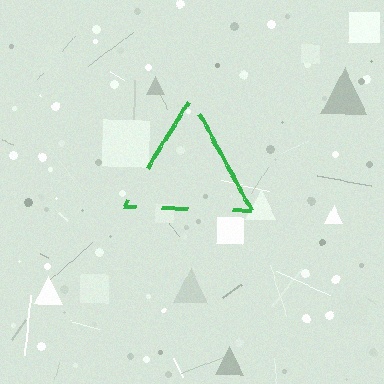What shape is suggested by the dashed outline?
The dashed outline suggests a triangle.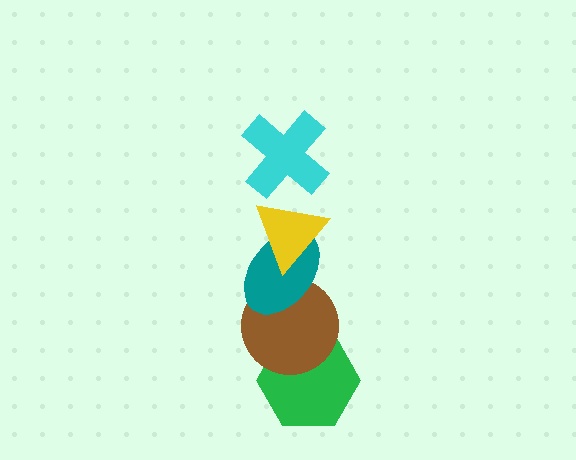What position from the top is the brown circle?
The brown circle is 4th from the top.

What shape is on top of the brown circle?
The teal ellipse is on top of the brown circle.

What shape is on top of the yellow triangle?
The cyan cross is on top of the yellow triangle.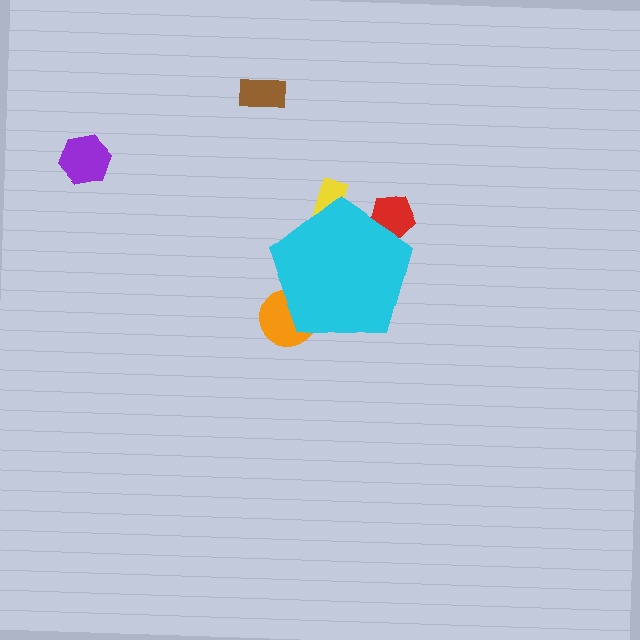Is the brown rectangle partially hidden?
No, the brown rectangle is fully visible.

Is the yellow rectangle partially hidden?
Yes, the yellow rectangle is partially hidden behind the cyan pentagon.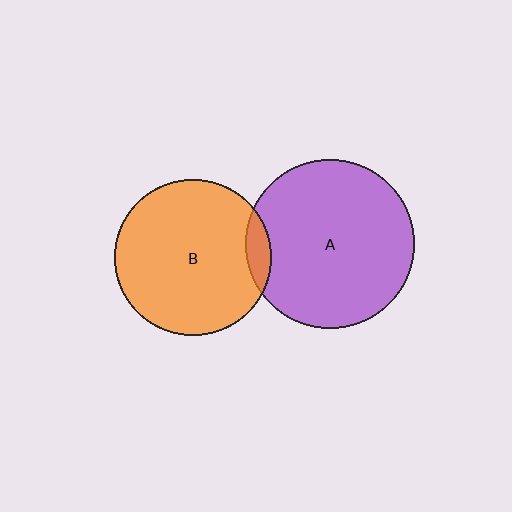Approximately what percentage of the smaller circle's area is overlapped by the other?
Approximately 10%.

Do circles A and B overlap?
Yes.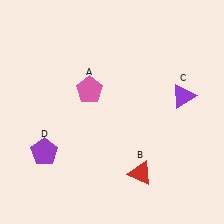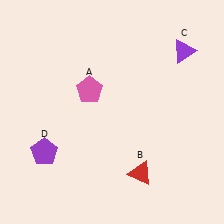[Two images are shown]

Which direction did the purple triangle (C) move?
The purple triangle (C) moved up.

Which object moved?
The purple triangle (C) moved up.